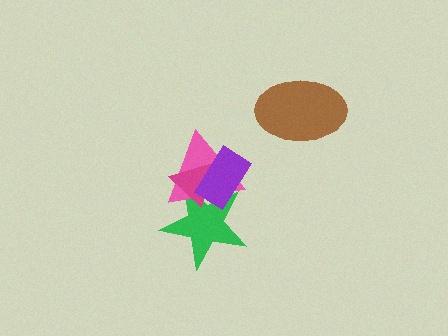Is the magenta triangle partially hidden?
Yes, it is partially covered by another shape.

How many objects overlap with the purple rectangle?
3 objects overlap with the purple rectangle.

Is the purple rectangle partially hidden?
No, no other shape covers it.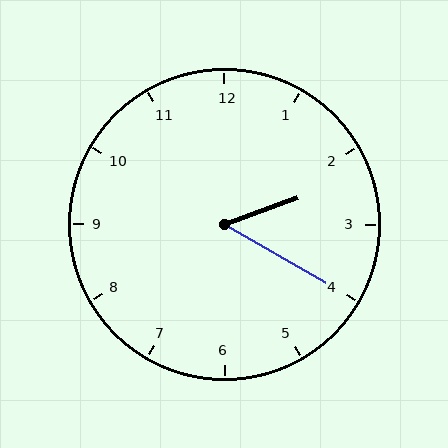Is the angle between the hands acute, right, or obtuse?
It is acute.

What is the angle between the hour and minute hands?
Approximately 50 degrees.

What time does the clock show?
2:20.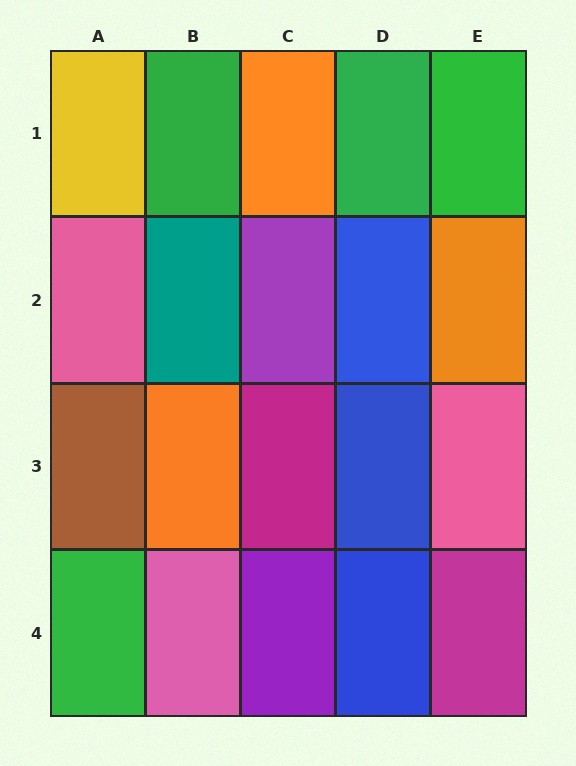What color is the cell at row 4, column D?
Blue.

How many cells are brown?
1 cell is brown.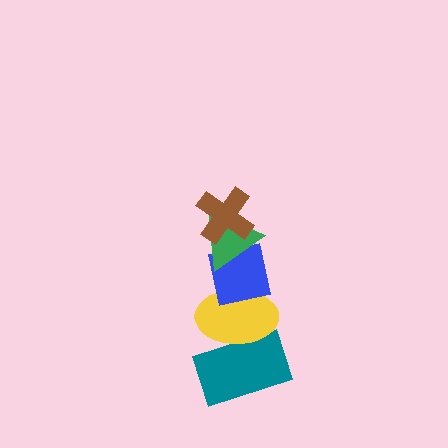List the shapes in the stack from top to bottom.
From top to bottom: the brown cross, the green triangle, the blue square, the yellow ellipse, the teal rectangle.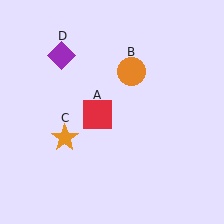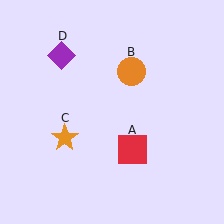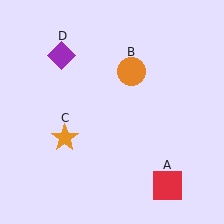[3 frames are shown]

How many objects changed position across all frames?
1 object changed position: red square (object A).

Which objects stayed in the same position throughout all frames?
Orange circle (object B) and orange star (object C) and purple diamond (object D) remained stationary.